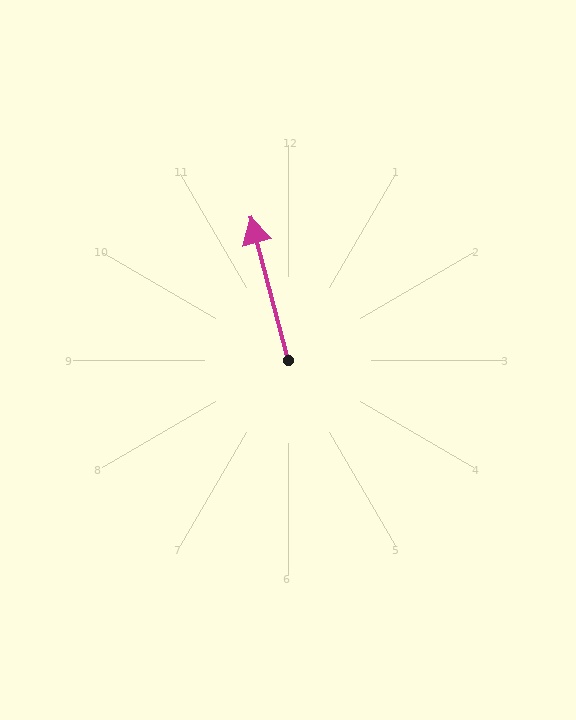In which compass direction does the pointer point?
North.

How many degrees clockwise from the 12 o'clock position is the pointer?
Approximately 345 degrees.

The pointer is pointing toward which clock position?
Roughly 12 o'clock.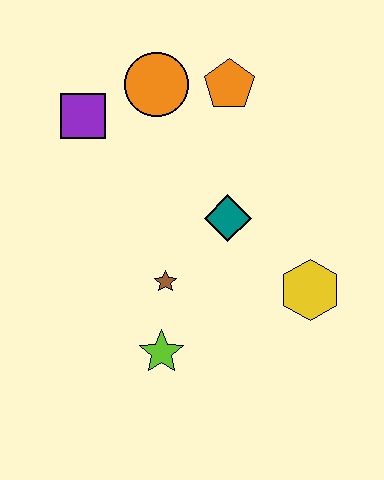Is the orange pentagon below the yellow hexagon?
No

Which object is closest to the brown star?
The lime star is closest to the brown star.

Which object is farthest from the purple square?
The yellow hexagon is farthest from the purple square.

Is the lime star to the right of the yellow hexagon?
No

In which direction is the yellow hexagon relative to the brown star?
The yellow hexagon is to the right of the brown star.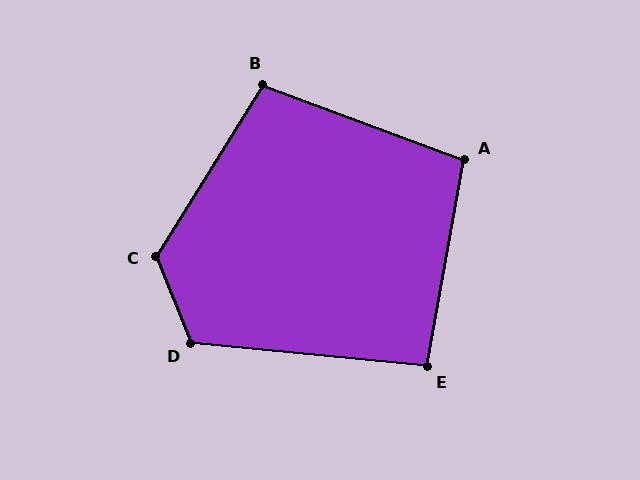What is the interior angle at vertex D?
Approximately 118 degrees (obtuse).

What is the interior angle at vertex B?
Approximately 102 degrees (obtuse).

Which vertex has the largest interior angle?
C, at approximately 126 degrees.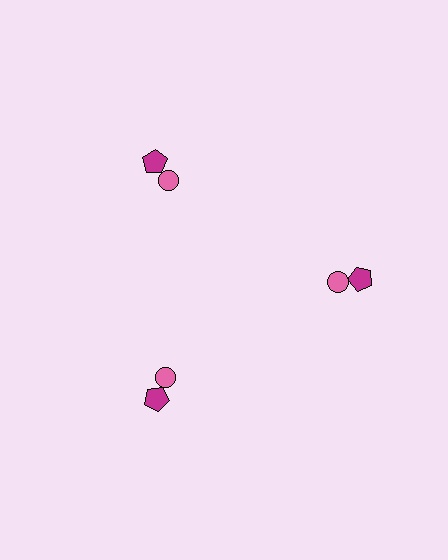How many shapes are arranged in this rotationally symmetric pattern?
There are 6 shapes, arranged in 3 groups of 2.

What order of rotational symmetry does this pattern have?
This pattern has 3-fold rotational symmetry.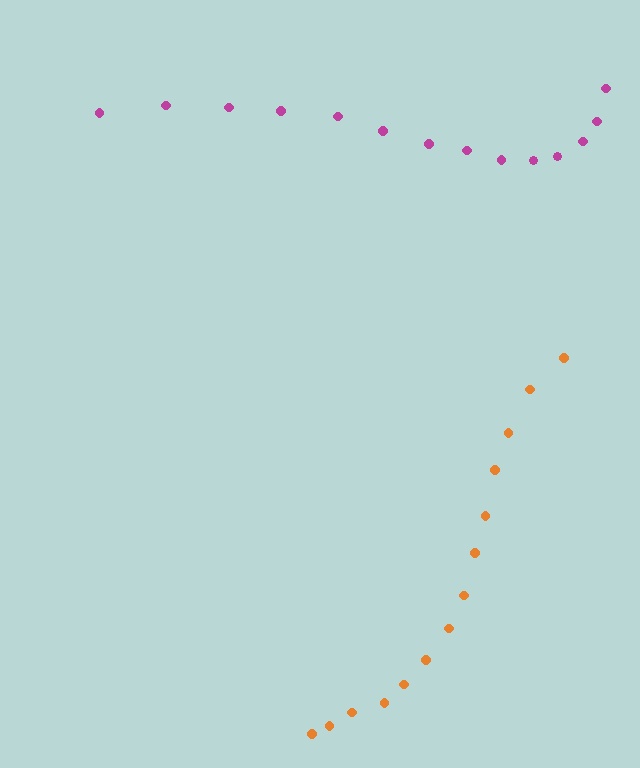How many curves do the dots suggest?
There are 2 distinct paths.